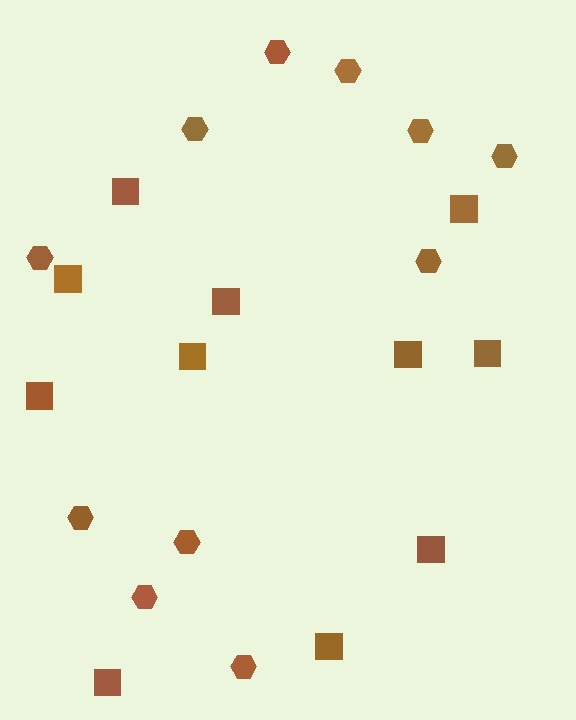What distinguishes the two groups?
There are 2 groups: one group of squares (11) and one group of hexagons (11).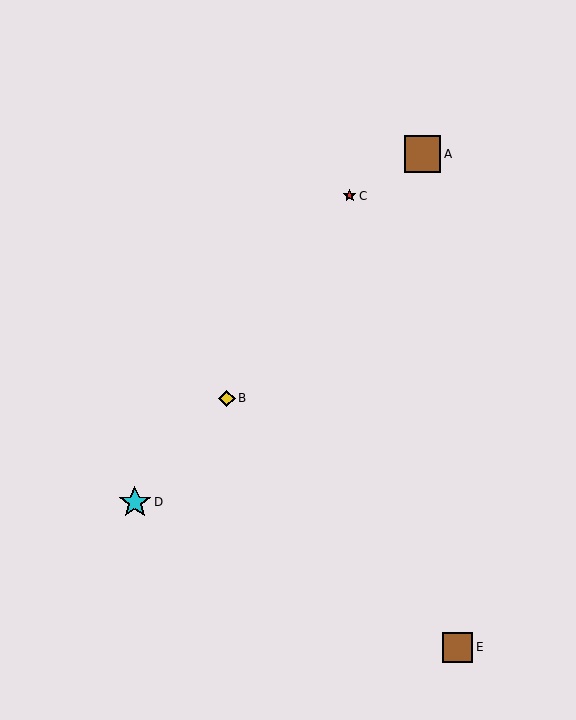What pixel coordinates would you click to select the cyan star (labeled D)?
Click at (135, 502) to select the cyan star D.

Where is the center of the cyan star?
The center of the cyan star is at (135, 502).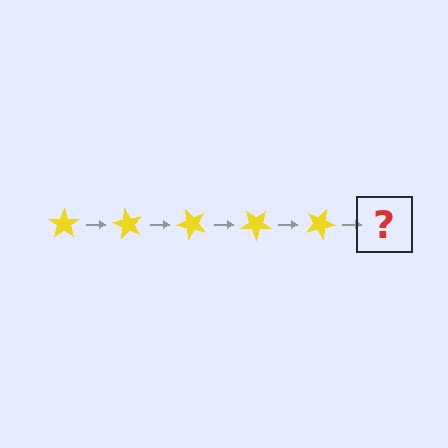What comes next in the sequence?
The next element should be a yellow star rotated 300 degrees.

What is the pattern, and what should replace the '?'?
The pattern is that the star rotates 60 degrees each step. The '?' should be a yellow star rotated 300 degrees.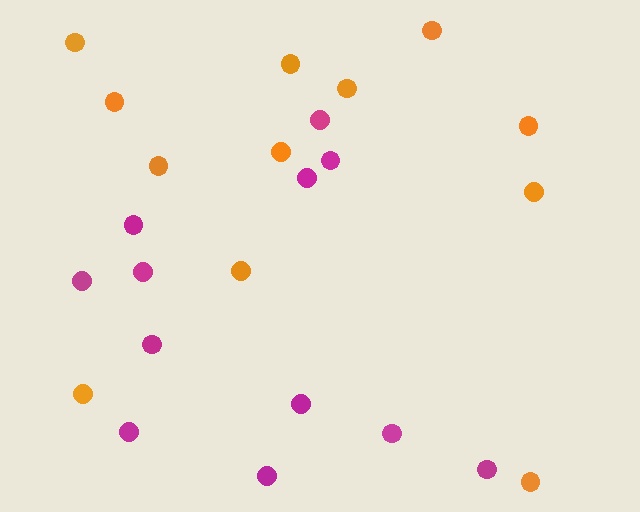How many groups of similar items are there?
There are 2 groups: one group of magenta circles (12) and one group of orange circles (12).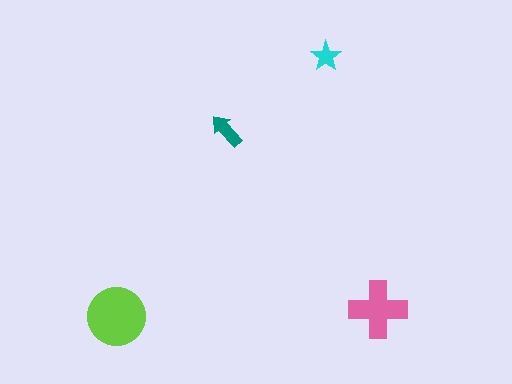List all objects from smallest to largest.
The cyan star, the teal arrow, the pink cross, the lime circle.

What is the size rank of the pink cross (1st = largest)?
2nd.